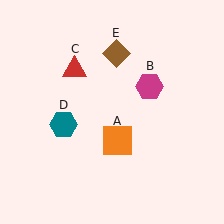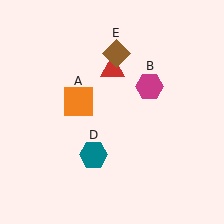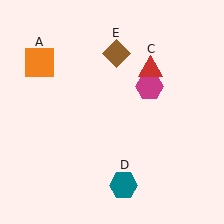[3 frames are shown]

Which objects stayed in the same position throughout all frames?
Magenta hexagon (object B) and brown diamond (object E) remained stationary.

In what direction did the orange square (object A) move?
The orange square (object A) moved up and to the left.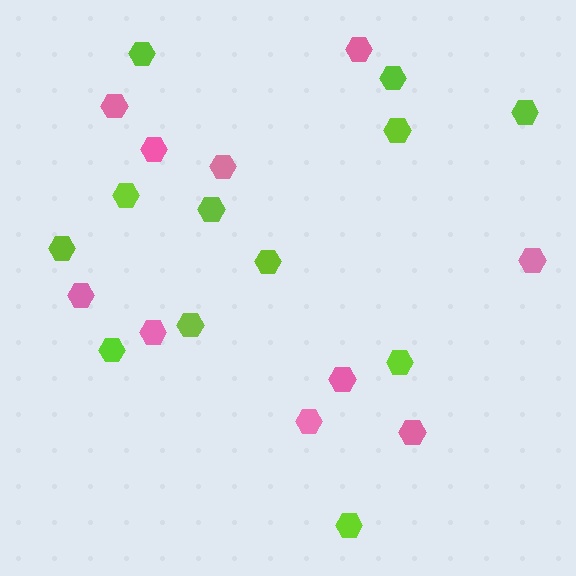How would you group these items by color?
There are 2 groups: one group of lime hexagons (12) and one group of pink hexagons (10).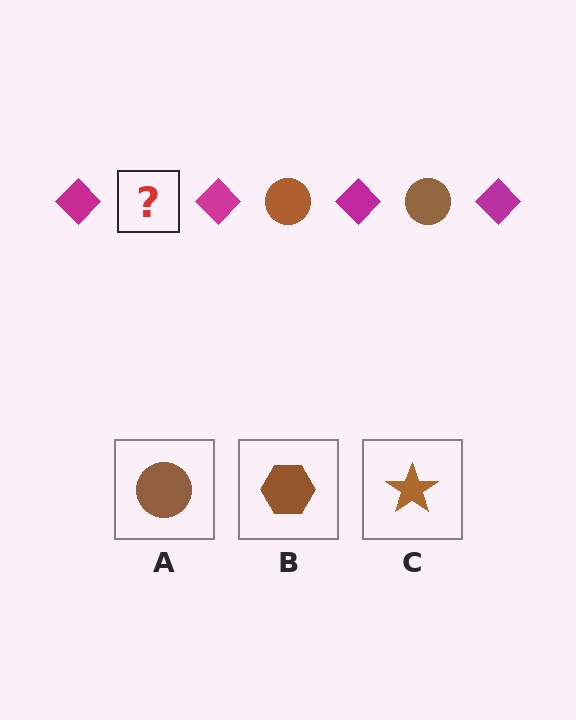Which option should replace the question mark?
Option A.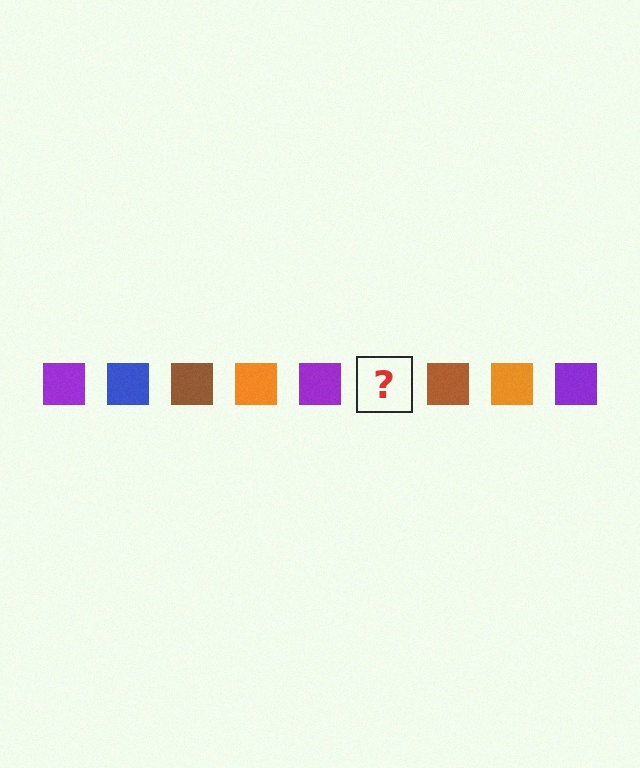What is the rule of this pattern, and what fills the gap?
The rule is that the pattern cycles through purple, blue, brown, orange squares. The gap should be filled with a blue square.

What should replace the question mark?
The question mark should be replaced with a blue square.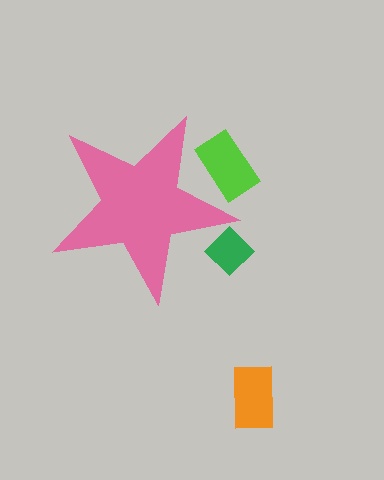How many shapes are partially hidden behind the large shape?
2 shapes are partially hidden.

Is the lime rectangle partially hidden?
Yes, the lime rectangle is partially hidden behind the pink star.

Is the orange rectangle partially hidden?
No, the orange rectangle is fully visible.